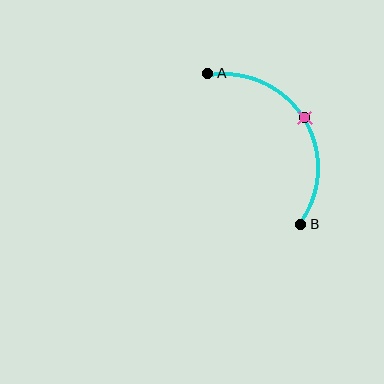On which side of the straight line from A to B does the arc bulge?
The arc bulges to the right of the straight line connecting A and B.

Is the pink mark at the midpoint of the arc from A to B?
Yes. The pink mark lies on the arc at equal arc-length from both A and B — it is the arc midpoint.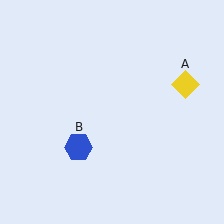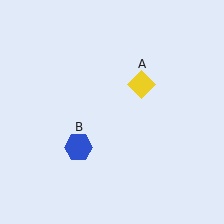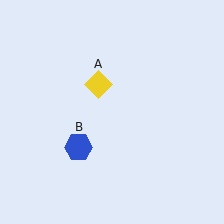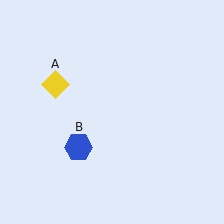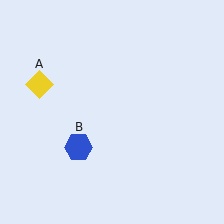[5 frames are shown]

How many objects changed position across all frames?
1 object changed position: yellow diamond (object A).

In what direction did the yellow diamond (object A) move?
The yellow diamond (object A) moved left.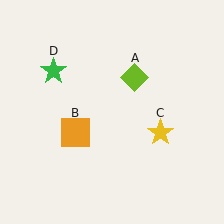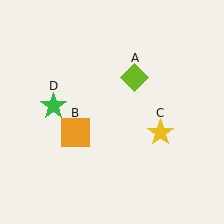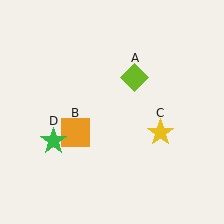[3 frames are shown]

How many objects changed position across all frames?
1 object changed position: green star (object D).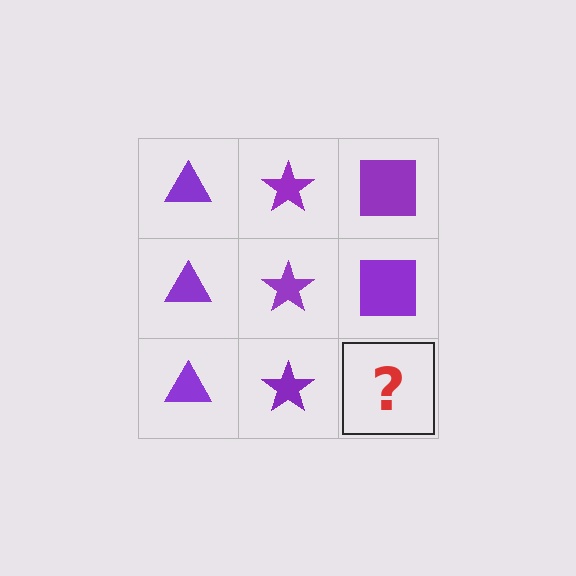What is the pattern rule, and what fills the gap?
The rule is that each column has a consistent shape. The gap should be filled with a purple square.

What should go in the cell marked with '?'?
The missing cell should contain a purple square.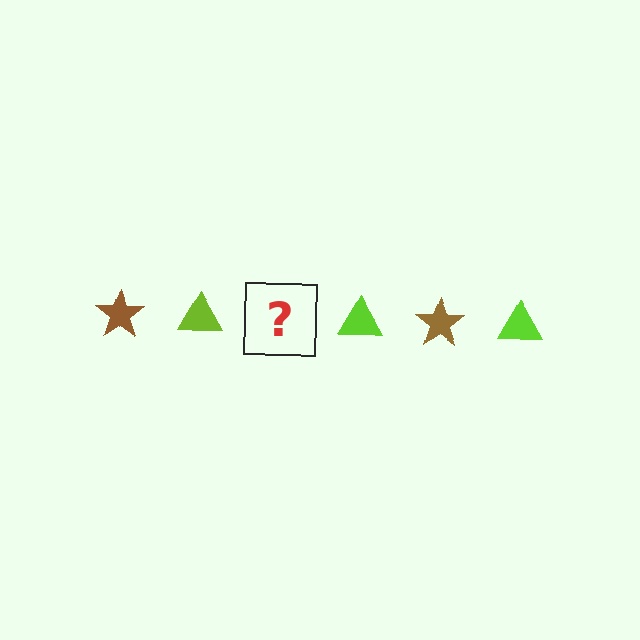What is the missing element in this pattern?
The missing element is a brown star.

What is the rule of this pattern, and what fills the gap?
The rule is that the pattern alternates between brown star and lime triangle. The gap should be filled with a brown star.